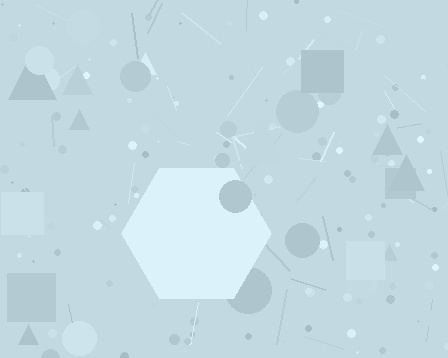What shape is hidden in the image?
A hexagon is hidden in the image.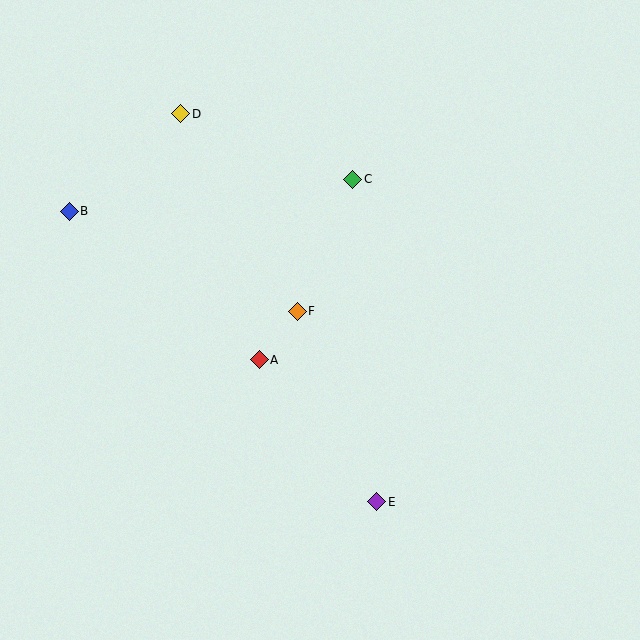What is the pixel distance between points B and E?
The distance between B and E is 423 pixels.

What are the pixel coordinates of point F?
Point F is at (297, 311).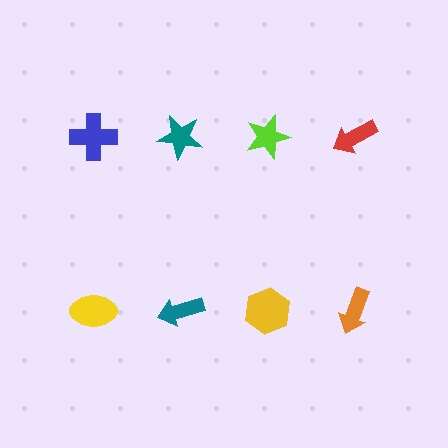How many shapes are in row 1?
4 shapes.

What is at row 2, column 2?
A teal arrow.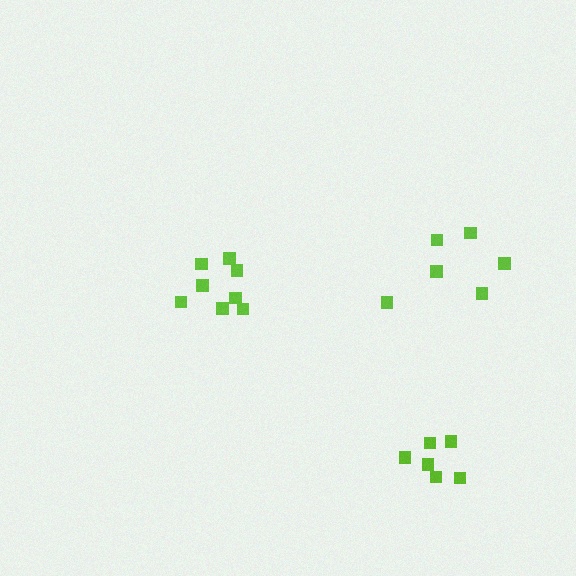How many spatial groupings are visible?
There are 3 spatial groupings.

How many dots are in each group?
Group 1: 8 dots, Group 2: 6 dots, Group 3: 6 dots (20 total).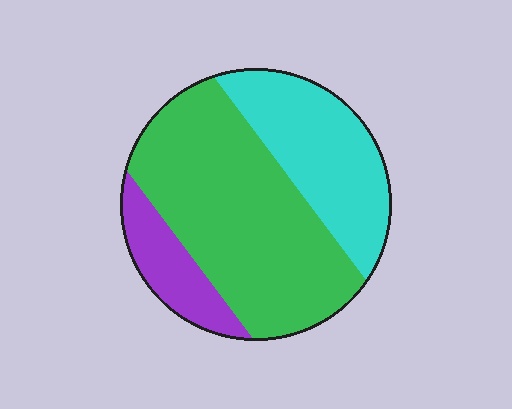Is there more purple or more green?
Green.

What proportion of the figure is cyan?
Cyan takes up about one third (1/3) of the figure.